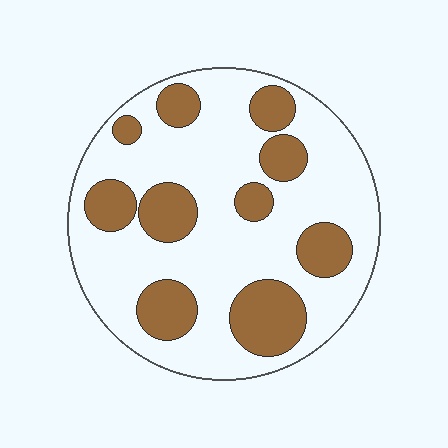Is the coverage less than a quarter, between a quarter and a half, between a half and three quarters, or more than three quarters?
Between a quarter and a half.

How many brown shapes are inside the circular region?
10.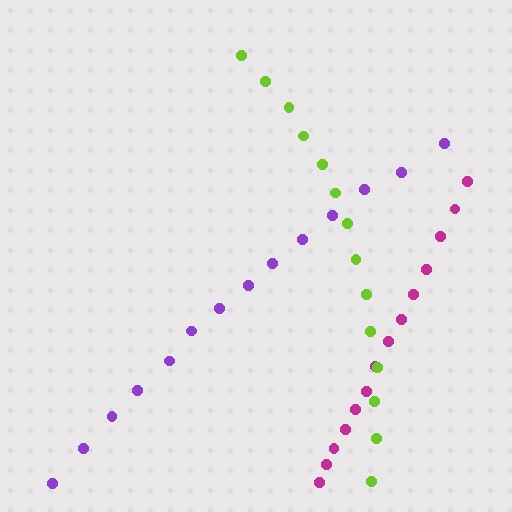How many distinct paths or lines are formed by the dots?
There are 3 distinct paths.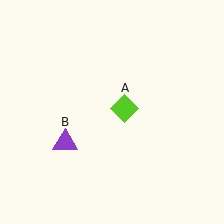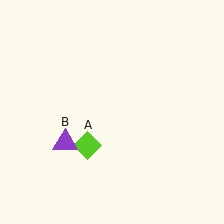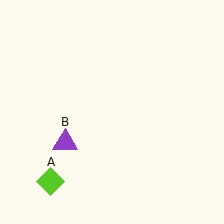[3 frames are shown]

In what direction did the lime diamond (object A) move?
The lime diamond (object A) moved down and to the left.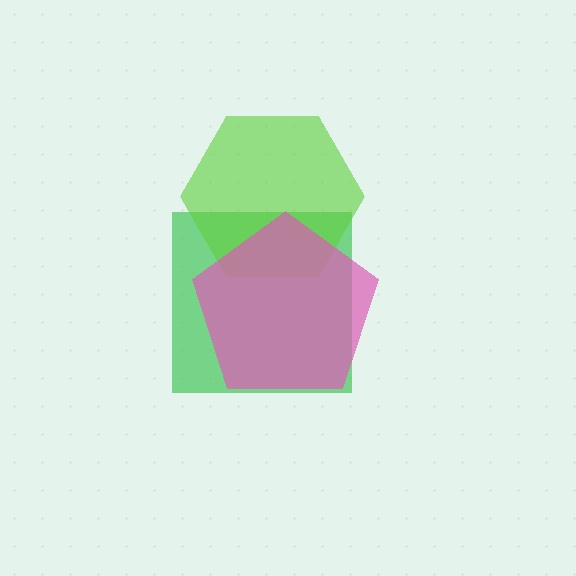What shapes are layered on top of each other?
The layered shapes are: a green square, a lime hexagon, a pink pentagon.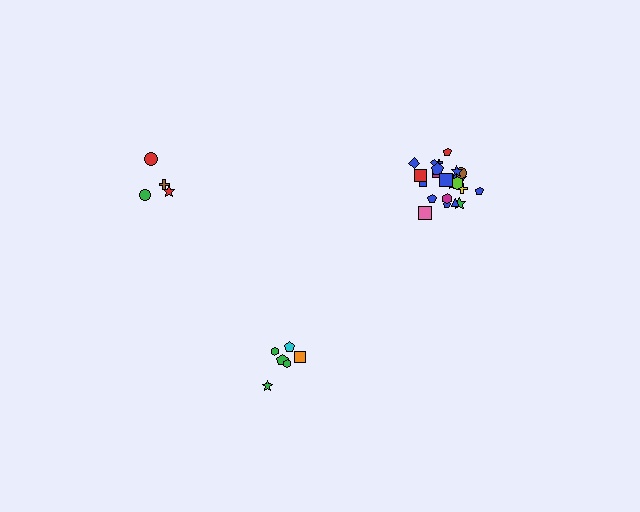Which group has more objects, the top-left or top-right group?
The top-right group.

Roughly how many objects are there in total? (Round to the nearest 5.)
Roughly 35 objects in total.